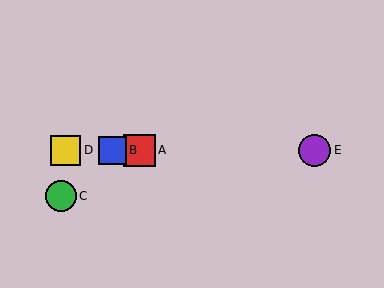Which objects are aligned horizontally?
Objects A, B, D, E are aligned horizontally.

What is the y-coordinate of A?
Object A is at y≈150.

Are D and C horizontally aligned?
No, D is at y≈150 and C is at y≈196.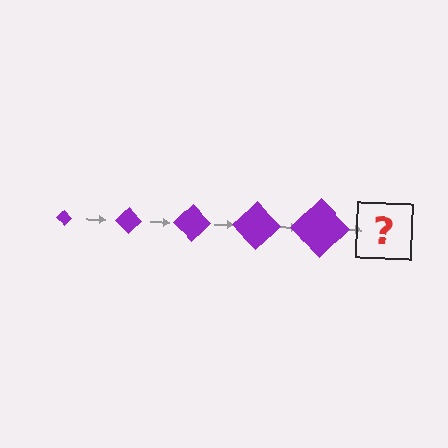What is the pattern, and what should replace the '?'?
The pattern is that the diamond gets progressively larger each step. The '?' should be a purple diamond, larger than the previous one.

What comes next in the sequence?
The next element should be a purple diamond, larger than the previous one.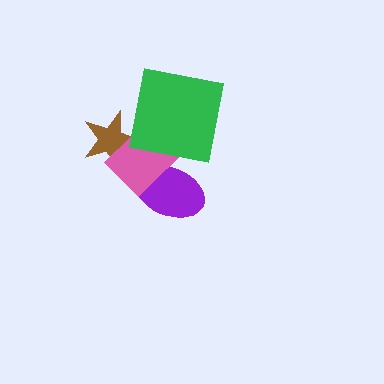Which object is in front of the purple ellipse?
The pink rectangle is in front of the purple ellipse.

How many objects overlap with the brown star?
1 object overlaps with the brown star.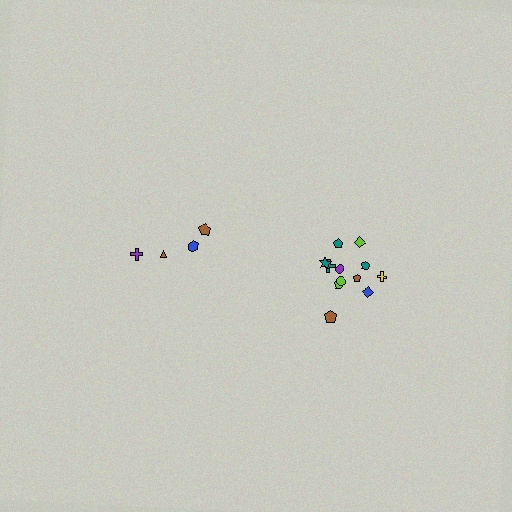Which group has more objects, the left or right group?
The right group.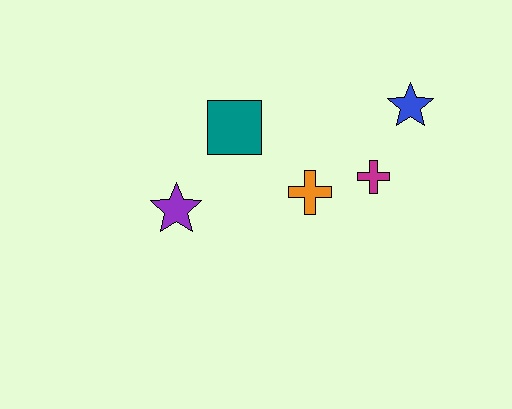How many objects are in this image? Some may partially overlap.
There are 5 objects.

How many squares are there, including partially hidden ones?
There is 1 square.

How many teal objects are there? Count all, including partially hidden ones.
There is 1 teal object.